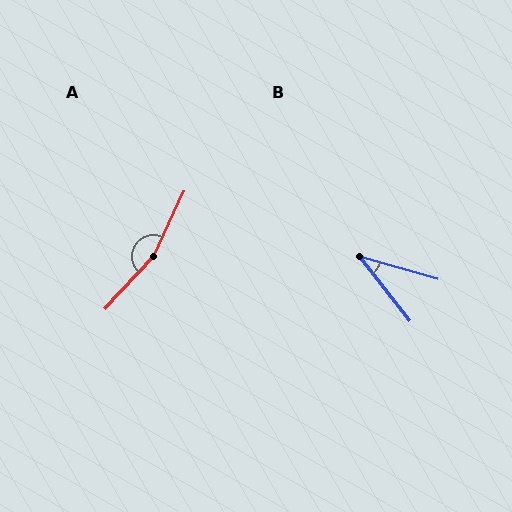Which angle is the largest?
A, at approximately 162 degrees.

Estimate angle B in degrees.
Approximately 36 degrees.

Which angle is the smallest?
B, at approximately 36 degrees.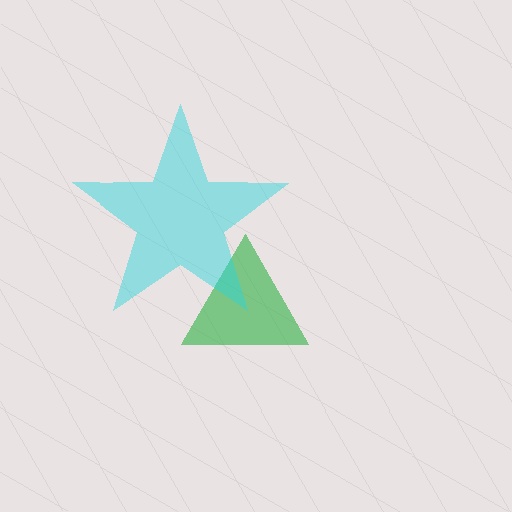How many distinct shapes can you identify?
There are 2 distinct shapes: a green triangle, a cyan star.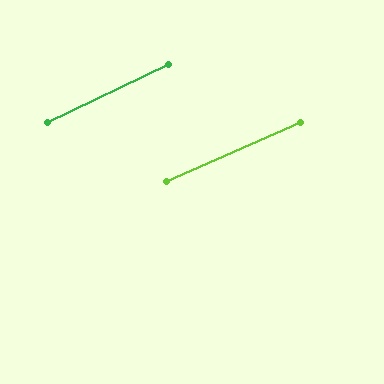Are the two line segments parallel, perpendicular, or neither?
Parallel — their directions differ by only 1.6°.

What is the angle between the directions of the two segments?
Approximately 2 degrees.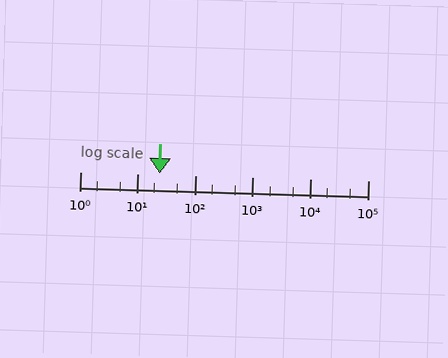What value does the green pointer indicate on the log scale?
The pointer indicates approximately 24.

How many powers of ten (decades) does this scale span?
The scale spans 5 decades, from 1 to 100000.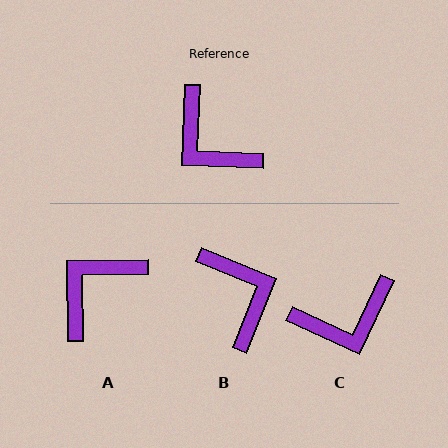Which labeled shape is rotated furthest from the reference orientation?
B, about 160 degrees away.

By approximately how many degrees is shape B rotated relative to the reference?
Approximately 160 degrees counter-clockwise.